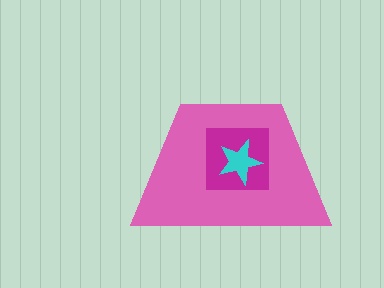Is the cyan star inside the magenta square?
Yes.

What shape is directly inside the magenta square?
The cyan star.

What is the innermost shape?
The cyan star.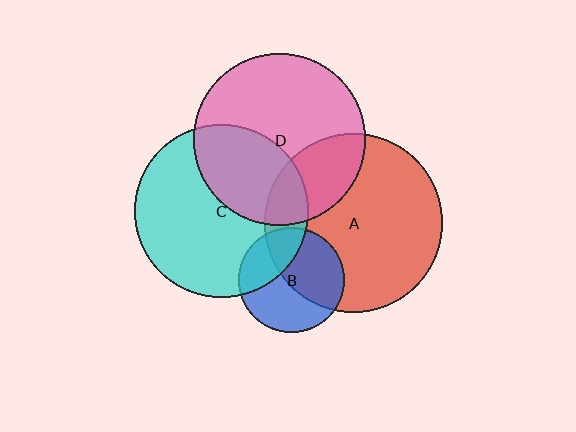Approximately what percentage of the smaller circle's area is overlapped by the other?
Approximately 15%.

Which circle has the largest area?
Circle A (red).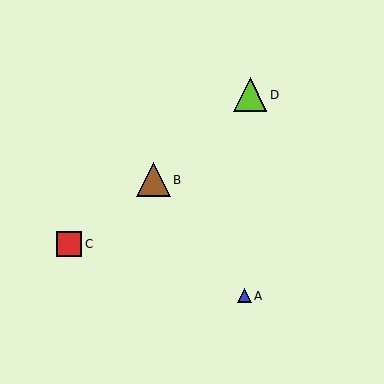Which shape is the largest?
The brown triangle (labeled B) is the largest.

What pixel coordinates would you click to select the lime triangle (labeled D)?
Click at (250, 95) to select the lime triangle D.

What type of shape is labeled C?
Shape C is a red square.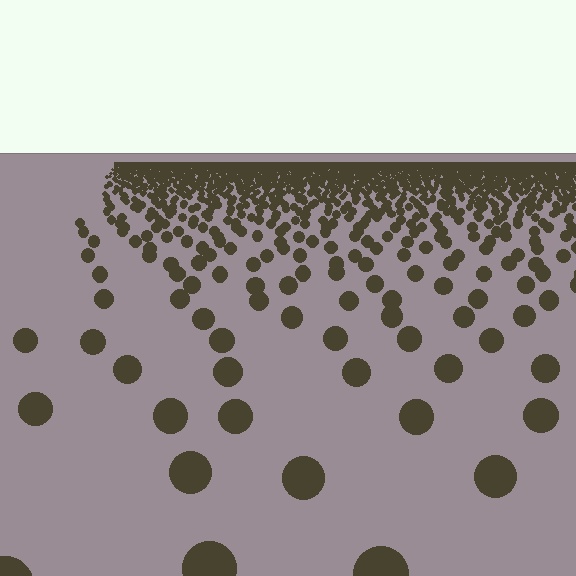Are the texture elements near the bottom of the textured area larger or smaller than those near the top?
Larger. Near the bottom, elements are closer to the viewer and appear at a bigger on-screen size.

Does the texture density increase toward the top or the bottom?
Density increases toward the top.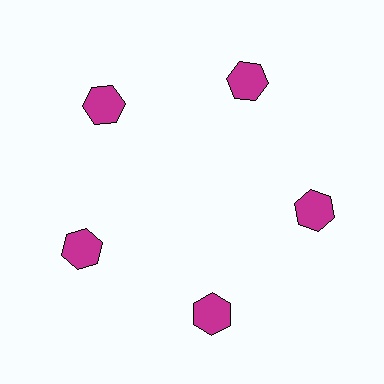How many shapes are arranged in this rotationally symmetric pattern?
There are 5 shapes, arranged in 5 groups of 1.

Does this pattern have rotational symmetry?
Yes, this pattern has 5-fold rotational symmetry. It looks the same after rotating 72 degrees around the center.